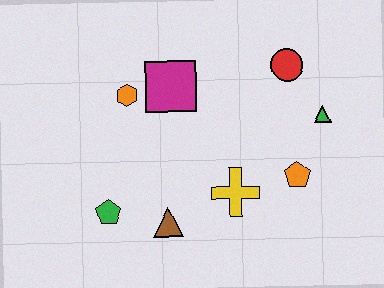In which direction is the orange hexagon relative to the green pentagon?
The orange hexagon is above the green pentagon.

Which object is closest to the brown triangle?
The green pentagon is closest to the brown triangle.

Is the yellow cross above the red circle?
No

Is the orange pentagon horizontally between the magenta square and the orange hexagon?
No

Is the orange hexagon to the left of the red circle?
Yes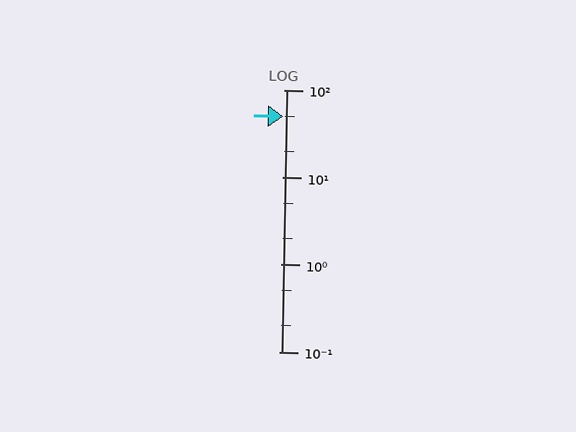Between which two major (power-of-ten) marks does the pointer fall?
The pointer is between 10 and 100.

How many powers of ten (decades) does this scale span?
The scale spans 3 decades, from 0.1 to 100.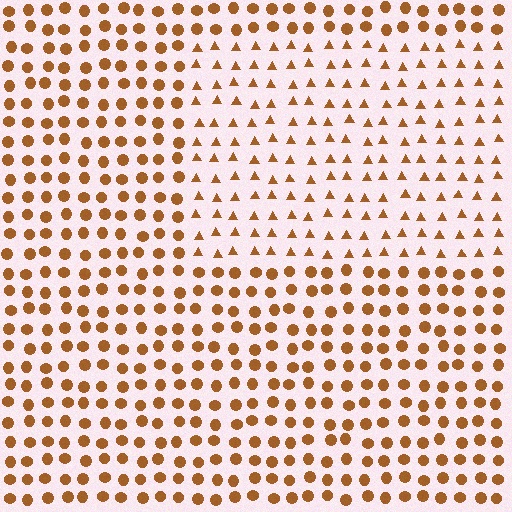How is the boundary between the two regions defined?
The boundary is defined by a change in element shape: triangles inside vs. circles outside. All elements share the same color and spacing.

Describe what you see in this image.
The image is filled with small brown elements arranged in a uniform grid. A rectangle-shaped region contains triangles, while the surrounding area contains circles. The boundary is defined purely by the change in element shape.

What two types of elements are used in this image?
The image uses triangles inside the rectangle region and circles outside it.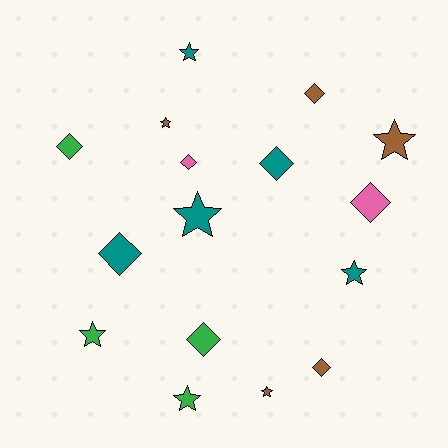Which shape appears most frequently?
Diamond, with 8 objects.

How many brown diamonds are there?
There are 2 brown diamonds.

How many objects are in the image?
There are 16 objects.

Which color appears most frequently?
Brown, with 5 objects.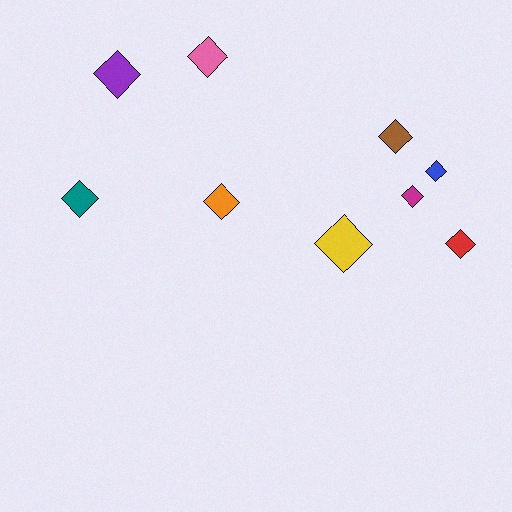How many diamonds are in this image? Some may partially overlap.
There are 9 diamonds.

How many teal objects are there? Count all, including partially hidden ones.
There is 1 teal object.